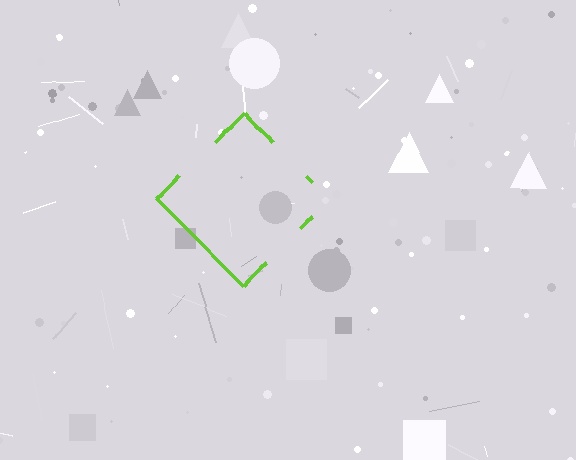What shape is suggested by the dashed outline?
The dashed outline suggests a diamond.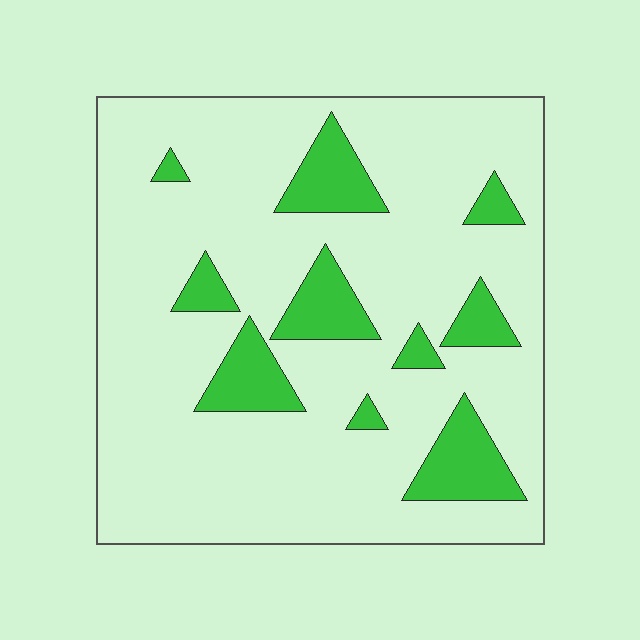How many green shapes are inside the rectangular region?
10.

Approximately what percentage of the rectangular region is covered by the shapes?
Approximately 15%.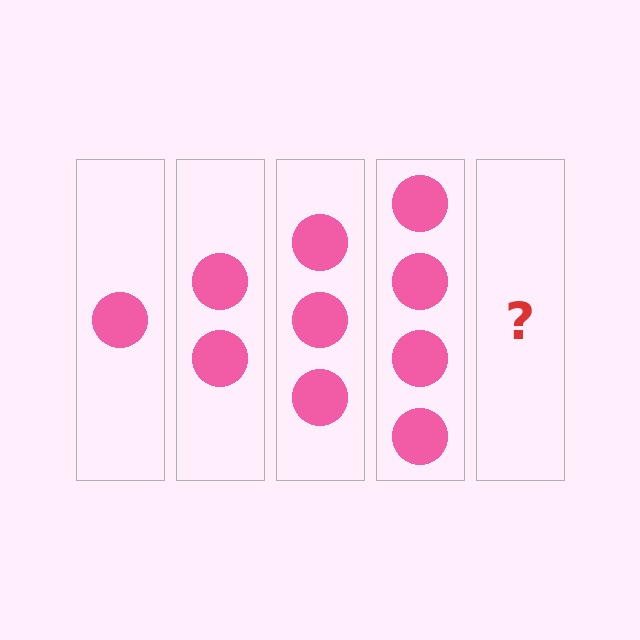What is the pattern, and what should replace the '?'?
The pattern is that each step adds one more circle. The '?' should be 5 circles.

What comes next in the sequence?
The next element should be 5 circles.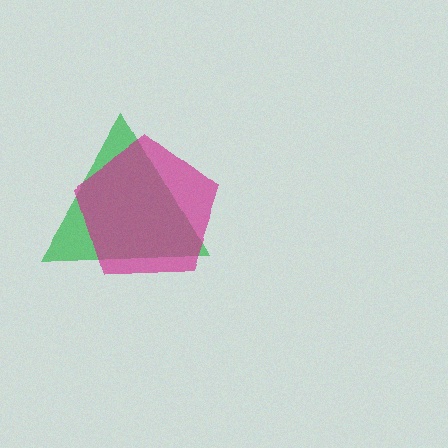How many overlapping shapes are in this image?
There are 2 overlapping shapes in the image.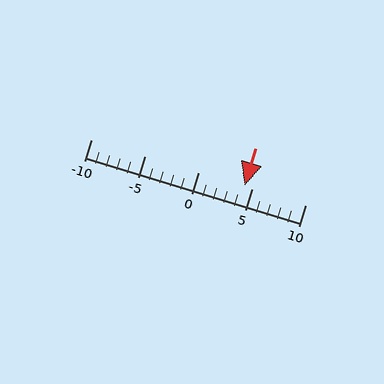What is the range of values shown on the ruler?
The ruler shows values from -10 to 10.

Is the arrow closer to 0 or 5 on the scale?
The arrow is closer to 5.